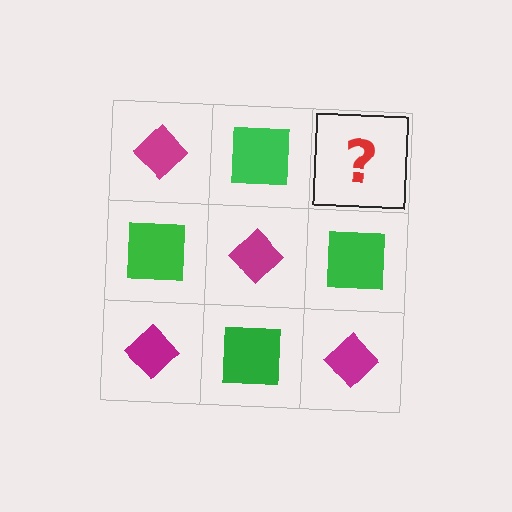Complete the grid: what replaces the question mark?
The question mark should be replaced with a magenta diamond.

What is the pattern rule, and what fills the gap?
The rule is that it alternates magenta diamond and green square in a checkerboard pattern. The gap should be filled with a magenta diamond.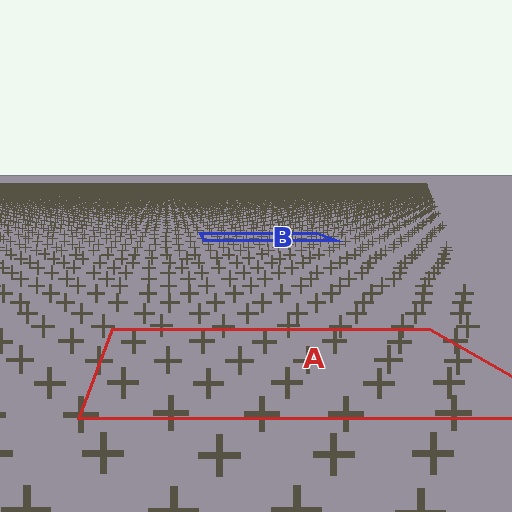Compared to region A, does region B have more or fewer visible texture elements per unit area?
Region B has more texture elements per unit area — they are packed more densely because it is farther away.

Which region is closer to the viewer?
Region A is closer. The texture elements there are larger and more spread out.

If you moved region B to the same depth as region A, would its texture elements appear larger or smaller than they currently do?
They would appear larger. At a closer depth, the same texture elements are projected at a bigger on-screen size.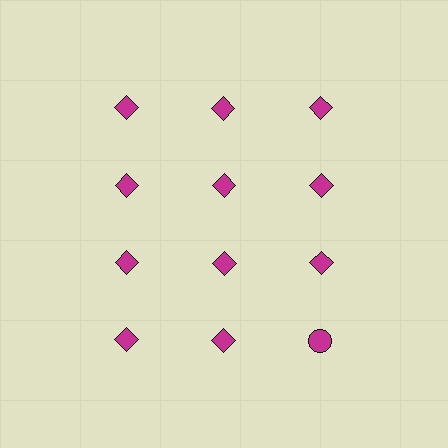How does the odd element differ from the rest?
It has a different shape: circle instead of diamond.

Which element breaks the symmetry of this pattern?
The magenta circle in the fourth row, center column breaks the symmetry. All other shapes are magenta diamonds.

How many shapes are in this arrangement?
There are 12 shapes arranged in a grid pattern.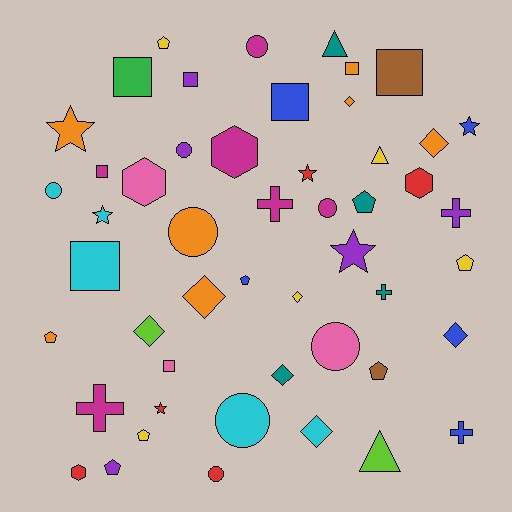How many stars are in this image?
There are 6 stars.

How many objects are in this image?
There are 50 objects.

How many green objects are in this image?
There is 1 green object.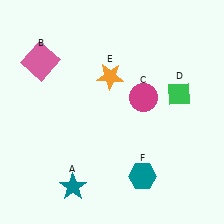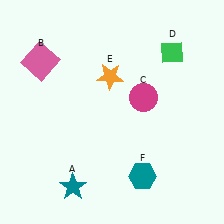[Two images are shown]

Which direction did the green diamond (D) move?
The green diamond (D) moved up.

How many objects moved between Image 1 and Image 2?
1 object moved between the two images.